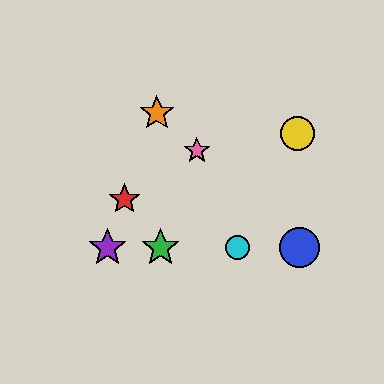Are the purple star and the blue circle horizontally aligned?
Yes, both are at y≈248.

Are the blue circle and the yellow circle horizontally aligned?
No, the blue circle is at y≈248 and the yellow circle is at y≈133.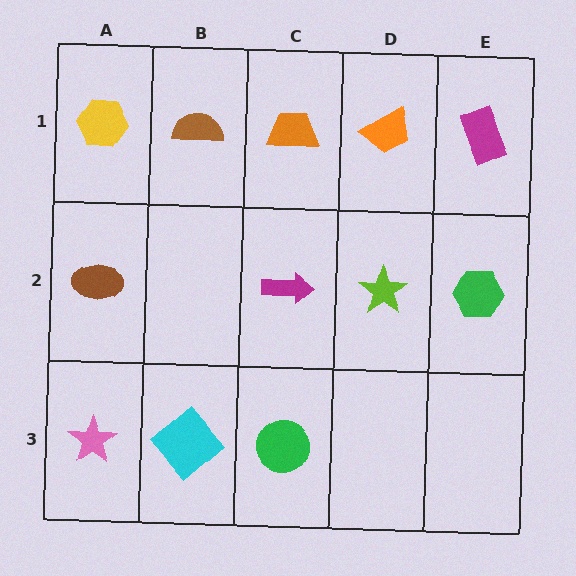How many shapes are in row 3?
3 shapes.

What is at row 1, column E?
A magenta rectangle.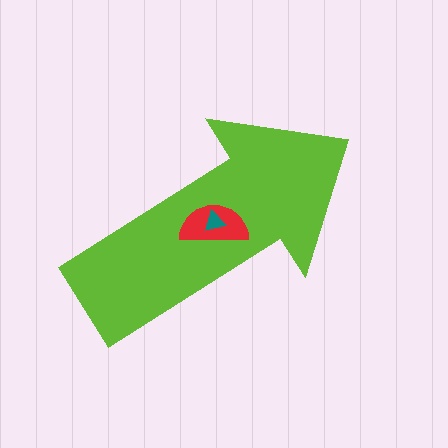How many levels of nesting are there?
3.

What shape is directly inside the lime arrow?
The red semicircle.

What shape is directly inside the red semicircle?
The teal triangle.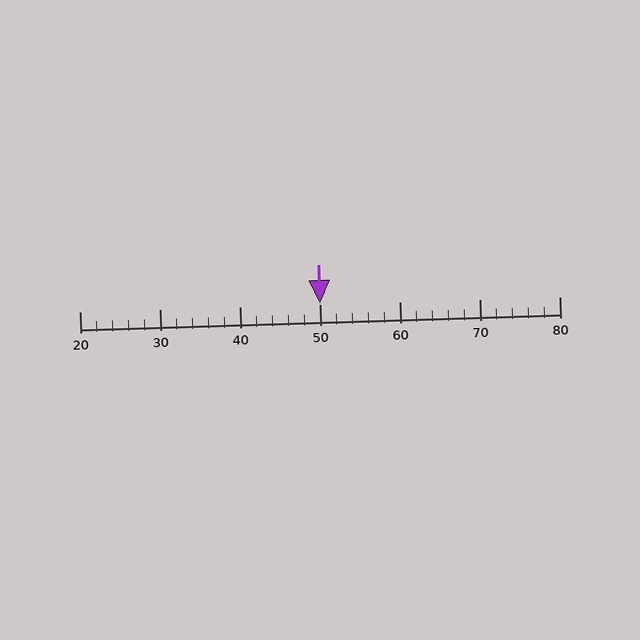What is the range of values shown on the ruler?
The ruler shows values from 20 to 80.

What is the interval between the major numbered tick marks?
The major tick marks are spaced 10 units apart.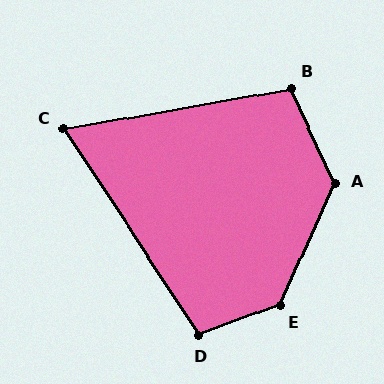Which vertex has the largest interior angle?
E, at approximately 135 degrees.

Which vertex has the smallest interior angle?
C, at approximately 67 degrees.